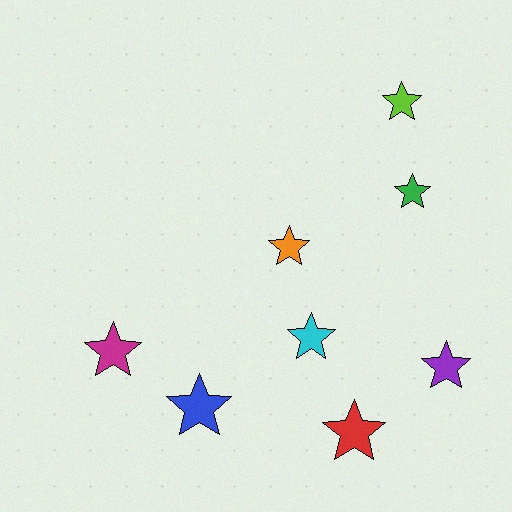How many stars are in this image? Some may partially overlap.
There are 8 stars.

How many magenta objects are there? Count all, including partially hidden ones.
There is 1 magenta object.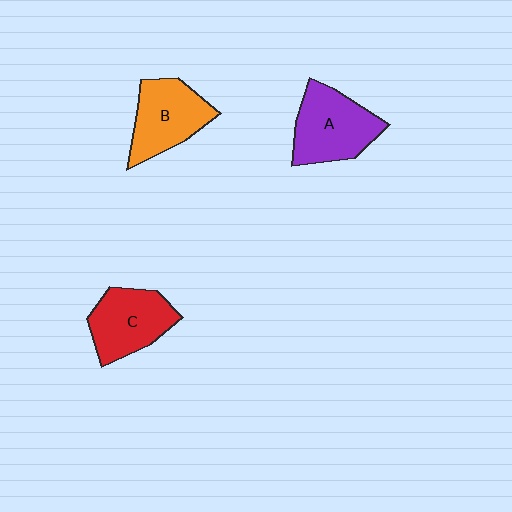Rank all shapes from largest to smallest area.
From largest to smallest: A (purple), C (red), B (orange).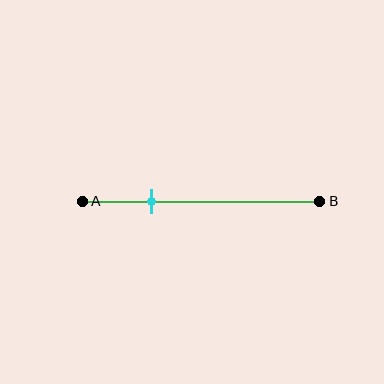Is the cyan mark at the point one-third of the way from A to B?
No, the mark is at about 30% from A, not at the 33% one-third point.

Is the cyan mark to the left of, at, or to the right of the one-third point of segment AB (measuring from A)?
The cyan mark is to the left of the one-third point of segment AB.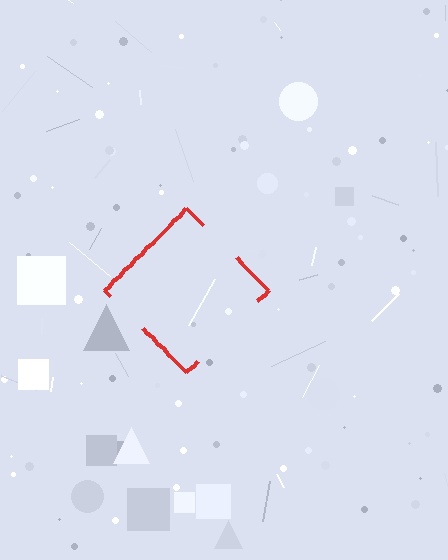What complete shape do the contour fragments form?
The contour fragments form a diamond.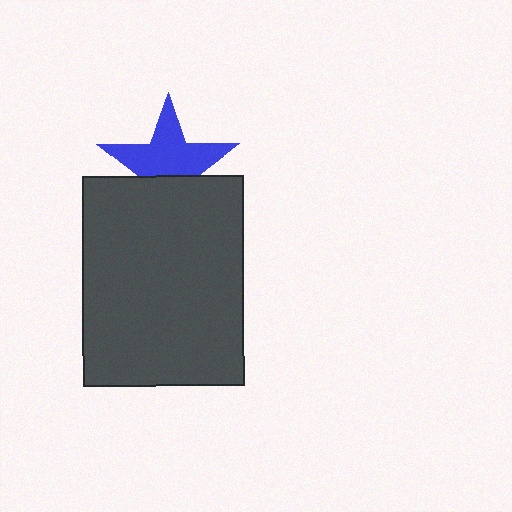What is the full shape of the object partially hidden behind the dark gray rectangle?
The partially hidden object is a blue star.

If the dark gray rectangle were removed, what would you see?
You would see the complete blue star.